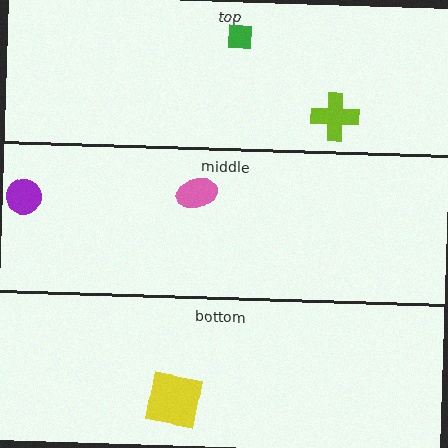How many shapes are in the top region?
2.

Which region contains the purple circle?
The middle region.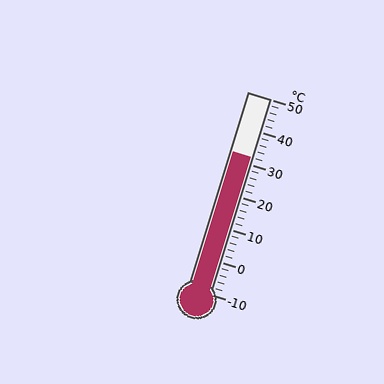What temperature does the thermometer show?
The thermometer shows approximately 32°C.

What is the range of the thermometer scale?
The thermometer scale ranges from -10°C to 50°C.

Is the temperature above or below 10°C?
The temperature is above 10°C.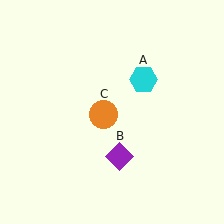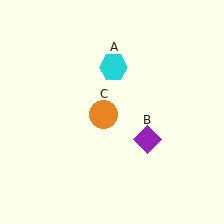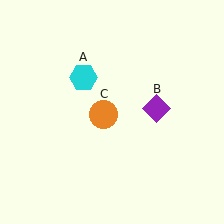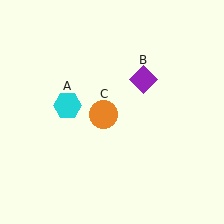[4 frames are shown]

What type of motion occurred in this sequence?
The cyan hexagon (object A), purple diamond (object B) rotated counterclockwise around the center of the scene.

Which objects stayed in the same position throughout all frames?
Orange circle (object C) remained stationary.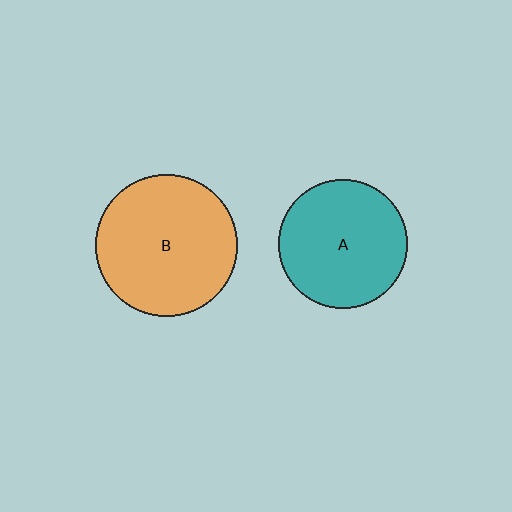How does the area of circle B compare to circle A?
Approximately 1.2 times.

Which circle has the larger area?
Circle B (orange).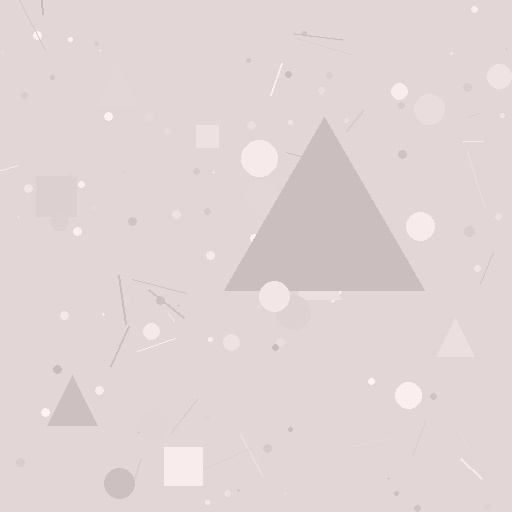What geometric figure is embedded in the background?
A triangle is embedded in the background.